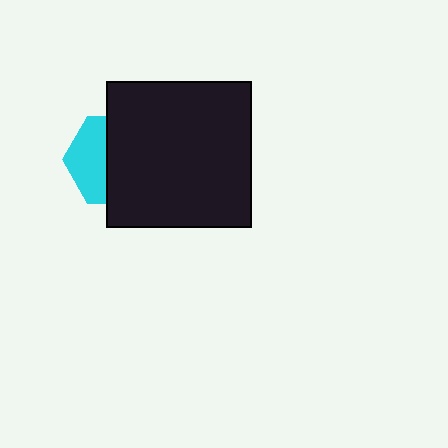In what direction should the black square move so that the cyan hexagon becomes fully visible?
The black square should move right. That is the shortest direction to clear the overlap and leave the cyan hexagon fully visible.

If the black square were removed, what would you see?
You would see the complete cyan hexagon.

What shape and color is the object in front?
The object in front is a black square.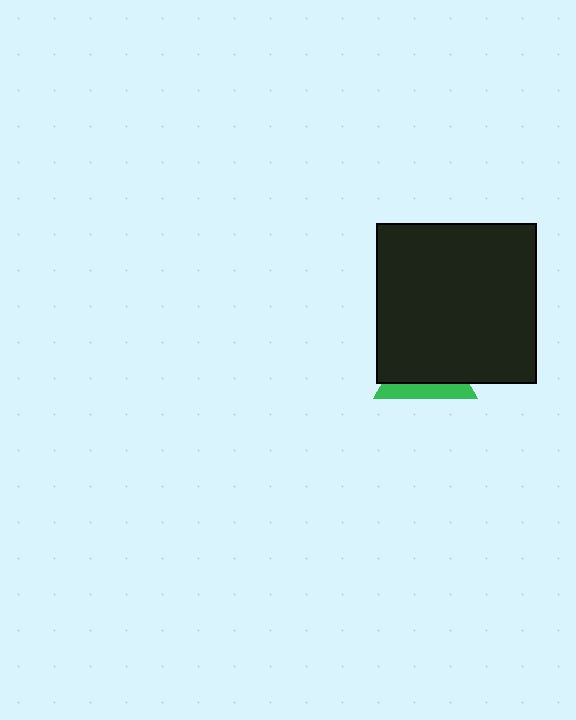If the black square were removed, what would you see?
You would see the complete green triangle.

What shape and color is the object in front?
The object in front is a black square.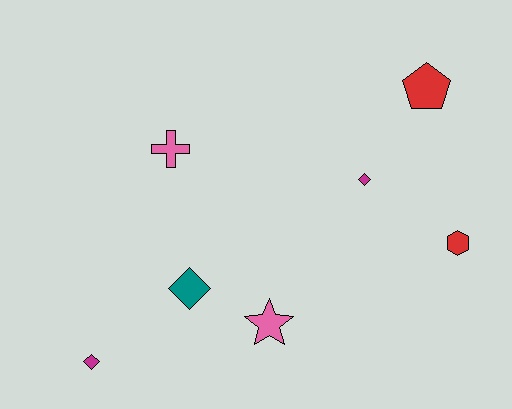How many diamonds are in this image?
There are 3 diamonds.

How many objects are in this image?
There are 7 objects.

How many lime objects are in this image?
There are no lime objects.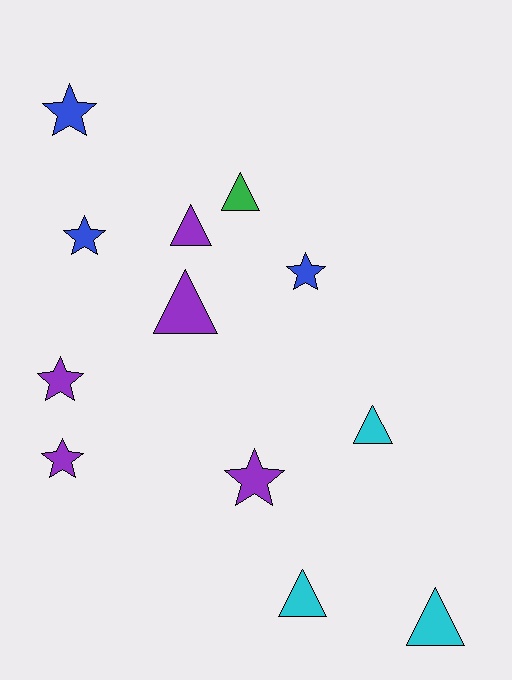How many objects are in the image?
There are 12 objects.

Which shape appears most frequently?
Triangle, with 6 objects.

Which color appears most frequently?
Purple, with 5 objects.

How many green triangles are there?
There is 1 green triangle.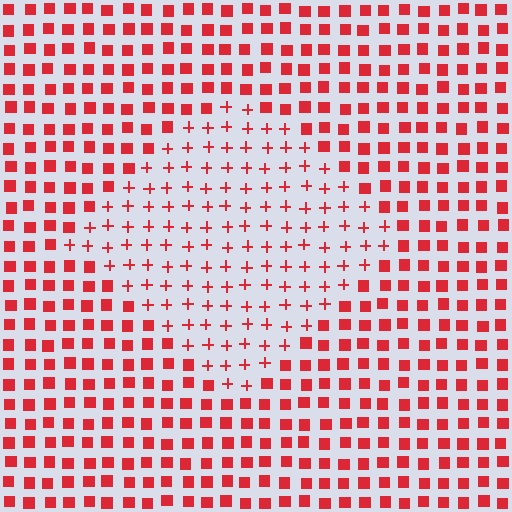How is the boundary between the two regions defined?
The boundary is defined by a change in element shape: plus signs inside vs. squares outside. All elements share the same color and spacing.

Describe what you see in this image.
The image is filled with small red elements arranged in a uniform grid. A diamond-shaped region contains plus signs, while the surrounding area contains squares. The boundary is defined purely by the change in element shape.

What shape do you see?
I see a diamond.